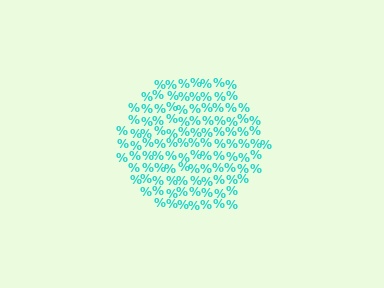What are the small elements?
The small elements are percent signs.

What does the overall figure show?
The overall figure shows a hexagon.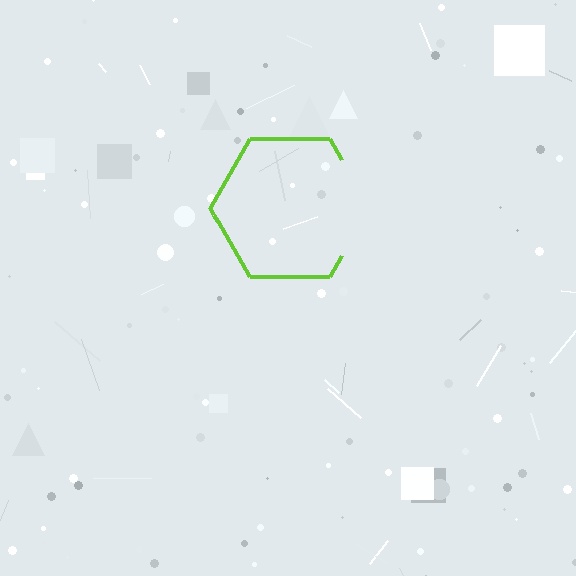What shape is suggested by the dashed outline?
The dashed outline suggests a hexagon.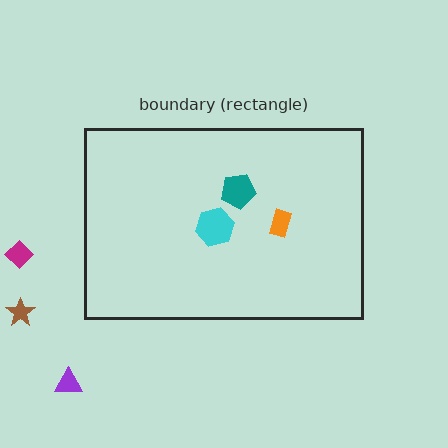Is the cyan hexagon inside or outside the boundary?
Inside.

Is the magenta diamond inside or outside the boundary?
Outside.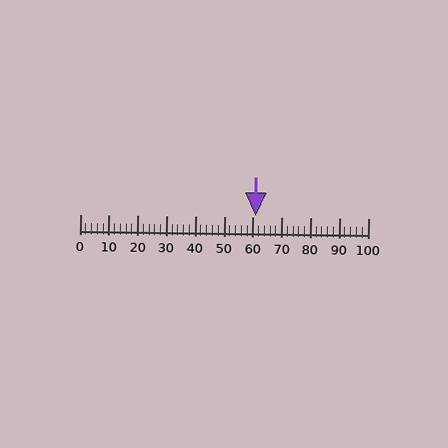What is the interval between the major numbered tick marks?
The major tick marks are spaced 10 units apart.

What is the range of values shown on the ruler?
The ruler shows values from 0 to 100.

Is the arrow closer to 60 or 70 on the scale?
The arrow is closer to 60.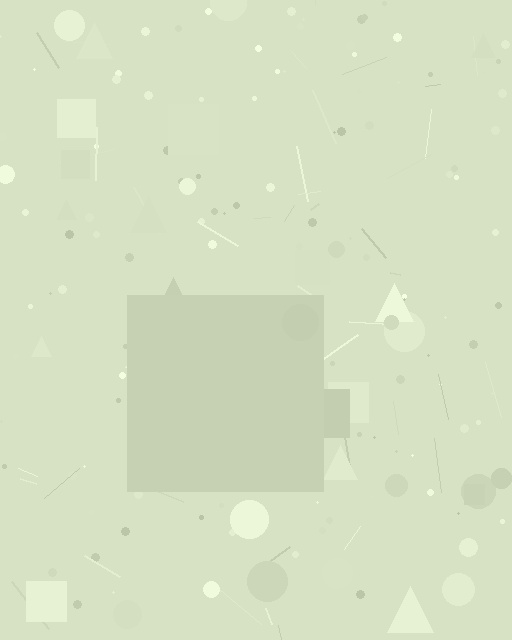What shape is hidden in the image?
A square is hidden in the image.